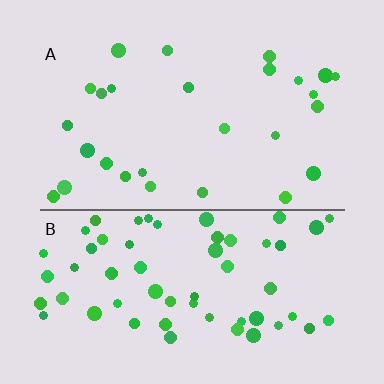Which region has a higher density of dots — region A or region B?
B (the bottom).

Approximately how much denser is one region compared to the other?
Approximately 2.3× — region B over region A.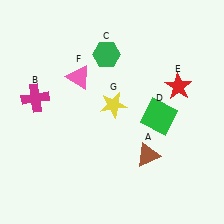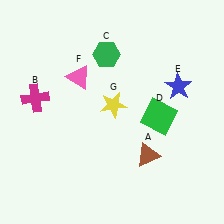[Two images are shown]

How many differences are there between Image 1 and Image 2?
There is 1 difference between the two images.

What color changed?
The star (E) changed from red in Image 1 to blue in Image 2.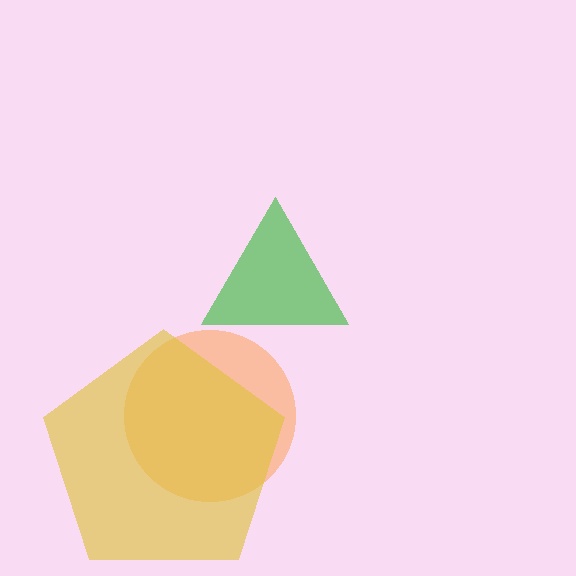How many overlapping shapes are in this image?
There are 3 overlapping shapes in the image.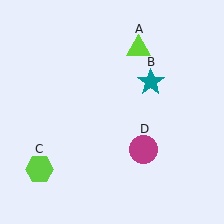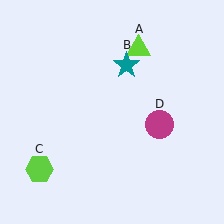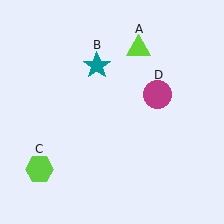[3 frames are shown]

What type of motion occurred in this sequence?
The teal star (object B), magenta circle (object D) rotated counterclockwise around the center of the scene.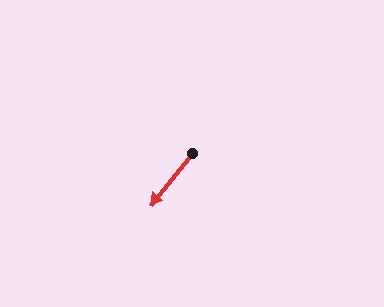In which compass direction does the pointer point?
Southwest.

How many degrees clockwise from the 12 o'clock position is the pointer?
Approximately 219 degrees.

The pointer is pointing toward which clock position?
Roughly 7 o'clock.